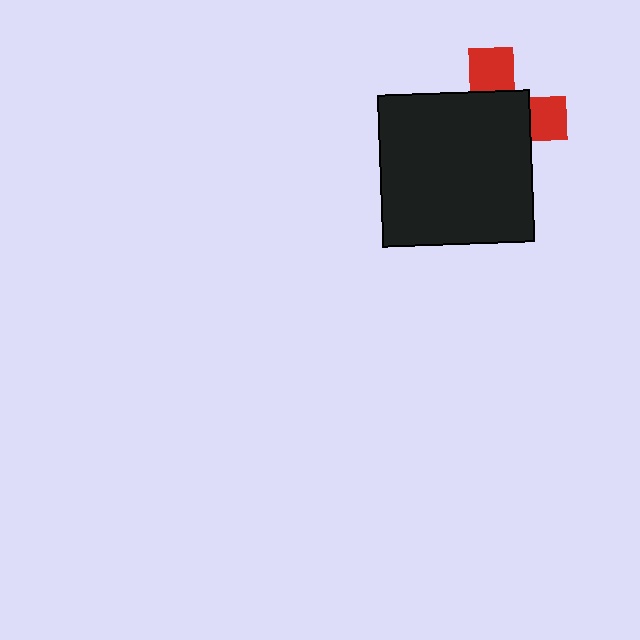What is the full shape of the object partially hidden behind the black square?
The partially hidden object is a red cross.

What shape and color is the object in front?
The object in front is a black square.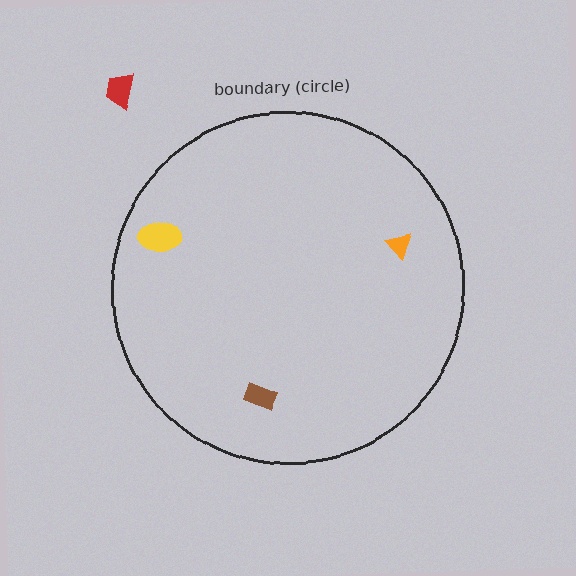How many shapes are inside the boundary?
3 inside, 1 outside.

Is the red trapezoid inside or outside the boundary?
Outside.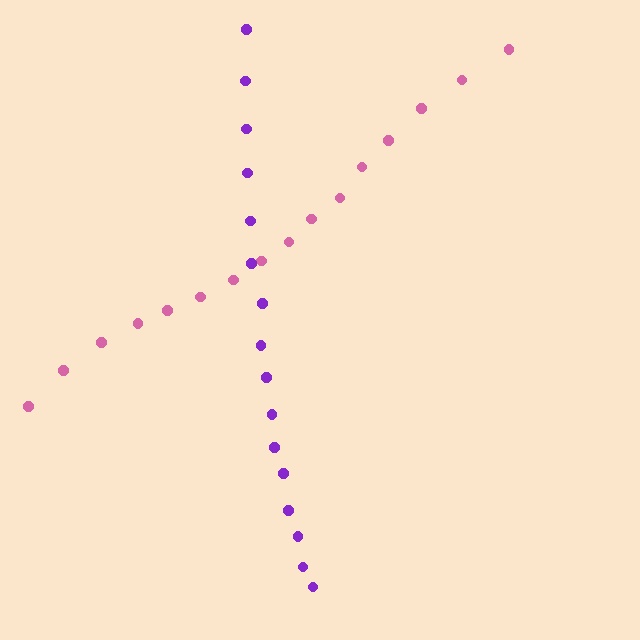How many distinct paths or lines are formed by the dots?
There are 2 distinct paths.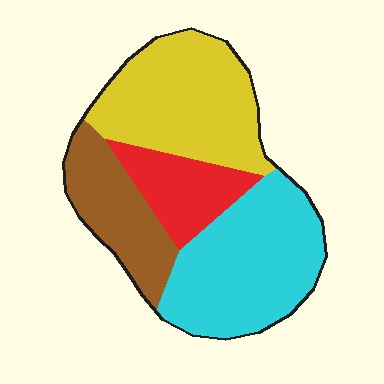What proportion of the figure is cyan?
Cyan takes up about one third (1/3) of the figure.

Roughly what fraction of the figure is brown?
Brown takes up about one fifth (1/5) of the figure.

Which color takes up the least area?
Red, at roughly 15%.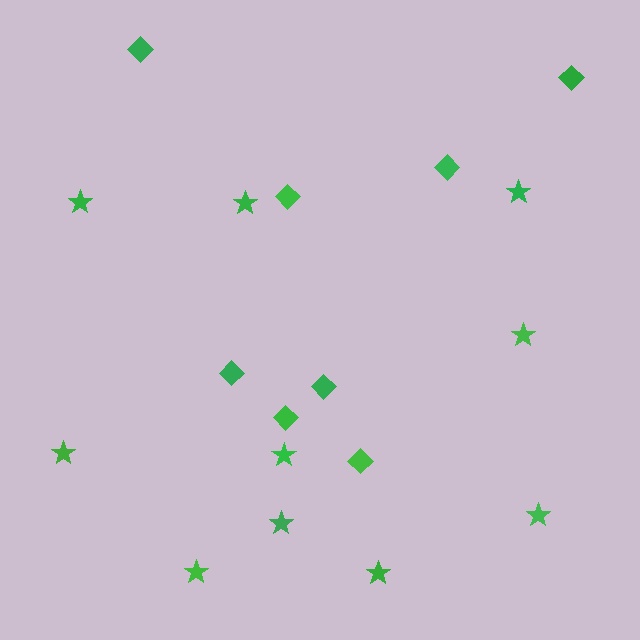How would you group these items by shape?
There are 2 groups: one group of stars (10) and one group of diamonds (8).